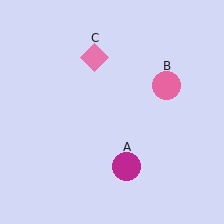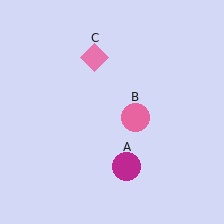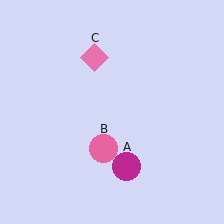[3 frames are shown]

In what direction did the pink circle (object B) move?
The pink circle (object B) moved down and to the left.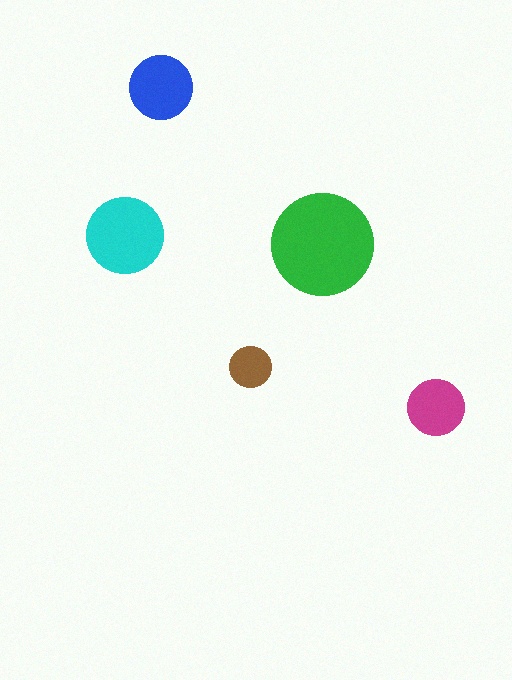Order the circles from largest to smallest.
the green one, the cyan one, the blue one, the magenta one, the brown one.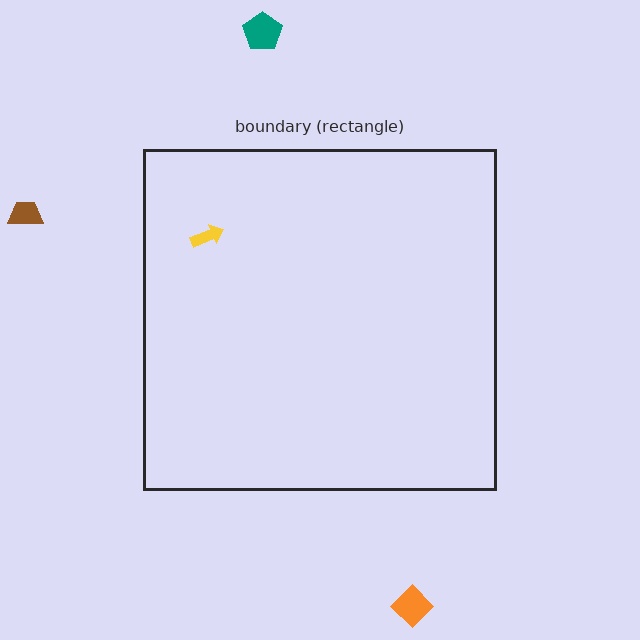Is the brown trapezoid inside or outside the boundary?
Outside.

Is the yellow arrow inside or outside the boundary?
Inside.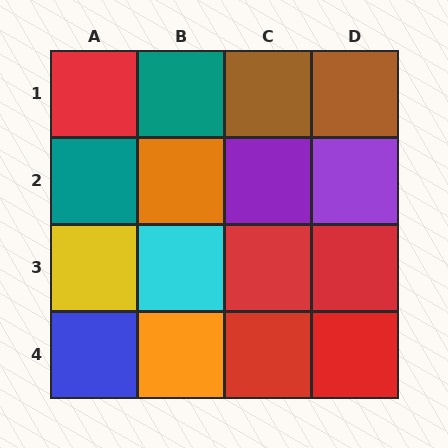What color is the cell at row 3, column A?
Yellow.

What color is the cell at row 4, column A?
Blue.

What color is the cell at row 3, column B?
Cyan.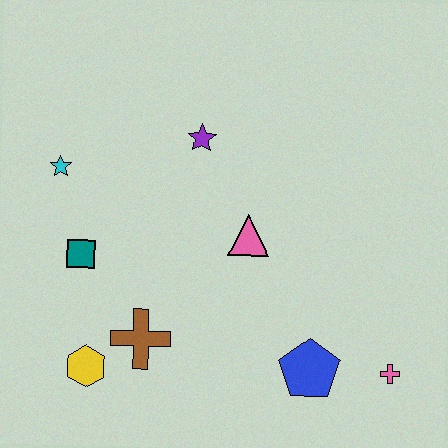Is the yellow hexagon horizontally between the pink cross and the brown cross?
No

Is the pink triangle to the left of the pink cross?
Yes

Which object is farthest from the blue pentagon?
The cyan star is farthest from the blue pentagon.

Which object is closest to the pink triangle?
The purple star is closest to the pink triangle.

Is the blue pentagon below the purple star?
Yes